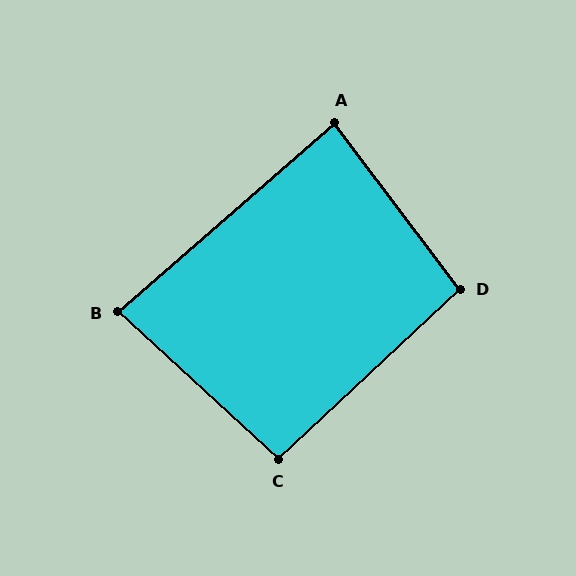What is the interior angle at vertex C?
Approximately 94 degrees (approximately right).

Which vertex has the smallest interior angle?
B, at approximately 84 degrees.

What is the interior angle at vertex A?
Approximately 86 degrees (approximately right).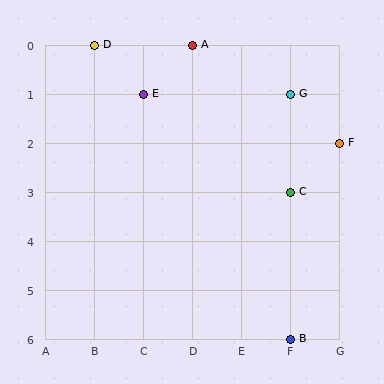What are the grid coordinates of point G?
Point G is at grid coordinates (F, 1).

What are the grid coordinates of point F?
Point F is at grid coordinates (G, 2).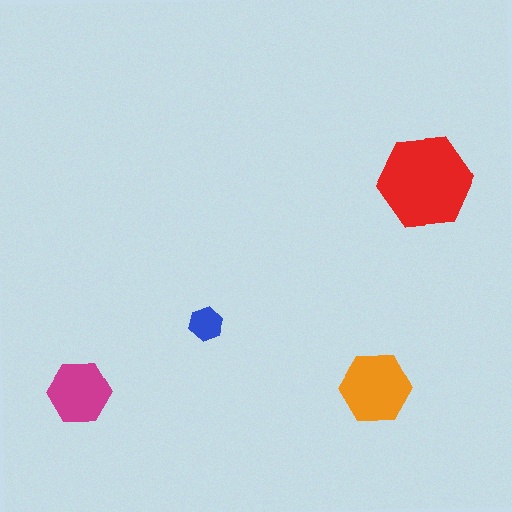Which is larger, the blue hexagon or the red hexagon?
The red one.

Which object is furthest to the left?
The magenta hexagon is leftmost.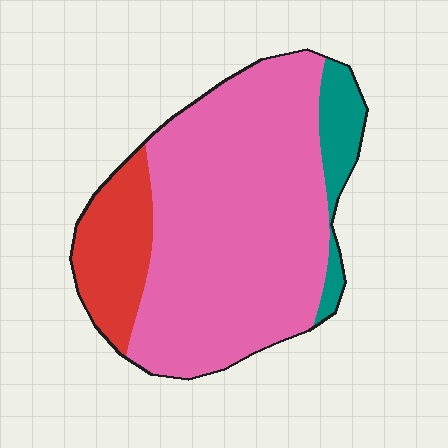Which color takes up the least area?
Teal, at roughly 10%.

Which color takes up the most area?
Pink, at roughly 75%.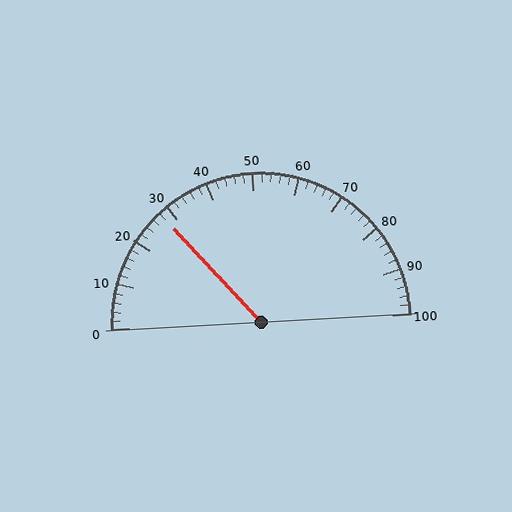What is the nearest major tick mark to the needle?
The nearest major tick mark is 30.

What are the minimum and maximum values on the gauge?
The gauge ranges from 0 to 100.